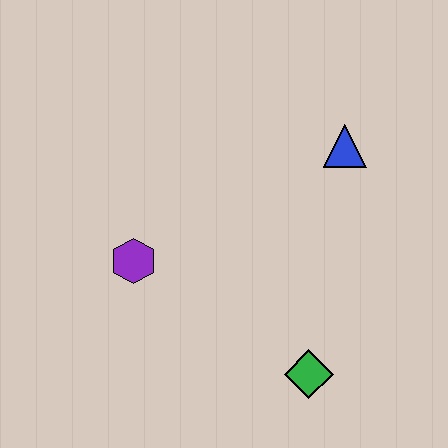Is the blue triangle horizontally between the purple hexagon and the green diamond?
No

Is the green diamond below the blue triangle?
Yes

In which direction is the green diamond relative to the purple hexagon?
The green diamond is to the right of the purple hexagon.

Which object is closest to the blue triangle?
The green diamond is closest to the blue triangle.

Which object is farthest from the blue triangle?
The purple hexagon is farthest from the blue triangle.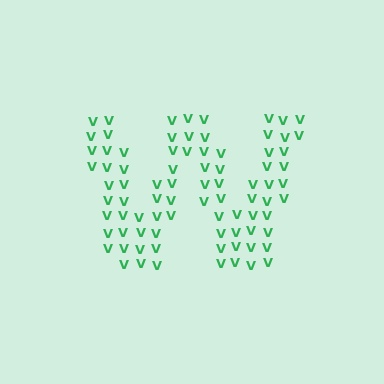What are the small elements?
The small elements are letter V's.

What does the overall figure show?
The overall figure shows the letter W.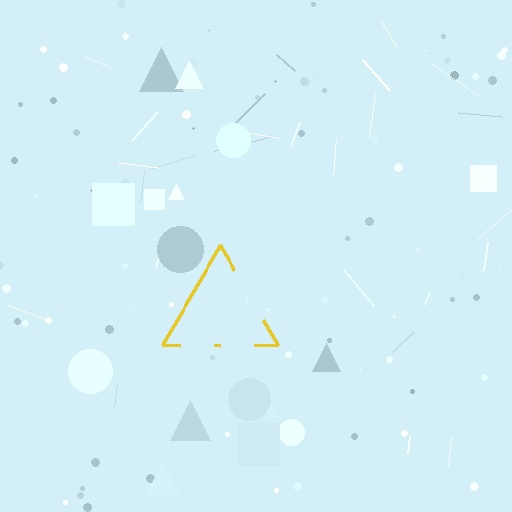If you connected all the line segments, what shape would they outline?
They would outline a triangle.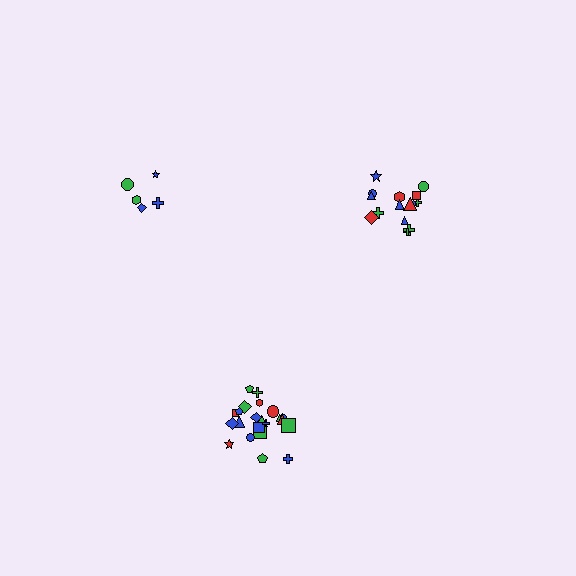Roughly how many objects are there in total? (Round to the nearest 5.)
Roughly 40 objects in total.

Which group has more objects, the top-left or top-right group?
The top-right group.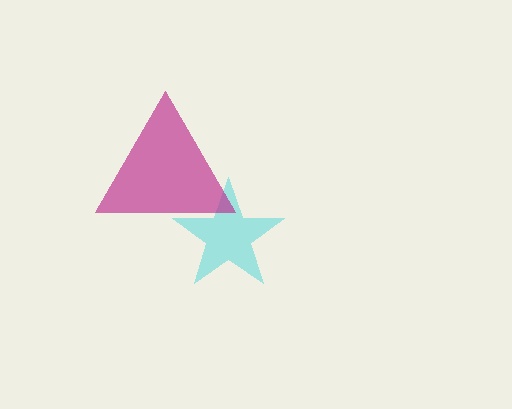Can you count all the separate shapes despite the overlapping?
Yes, there are 2 separate shapes.